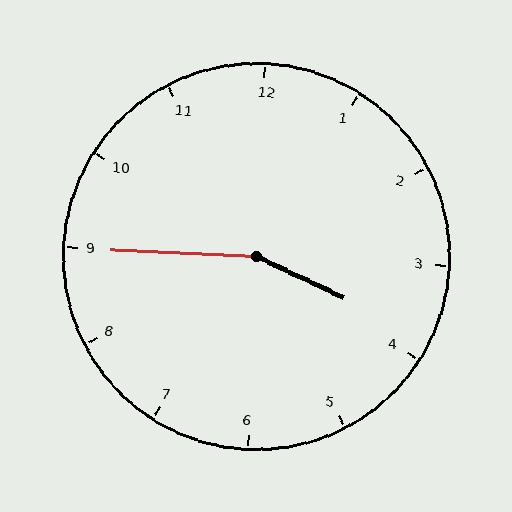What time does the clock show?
3:45.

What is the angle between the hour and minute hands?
Approximately 158 degrees.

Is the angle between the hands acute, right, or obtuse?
It is obtuse.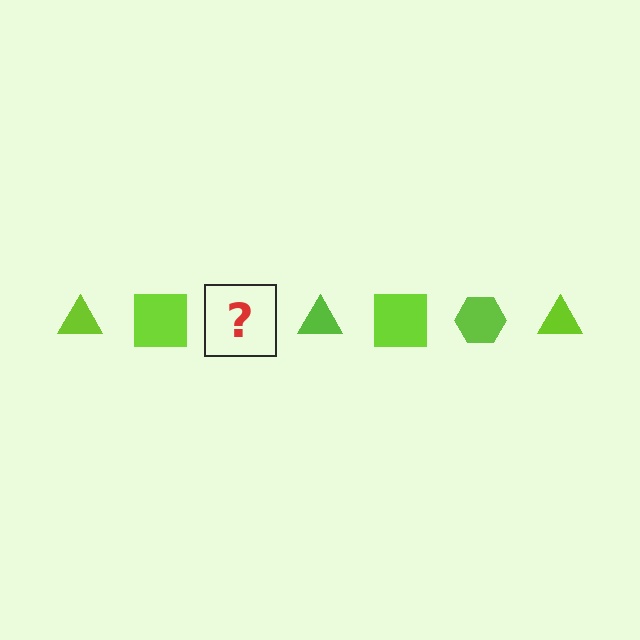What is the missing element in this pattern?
The missing element is a lime hexagon.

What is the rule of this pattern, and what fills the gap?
The rule is that the pattern cycles through triangle, square, hexagon shapes in lime. The gap should be filled with a lime hexagon.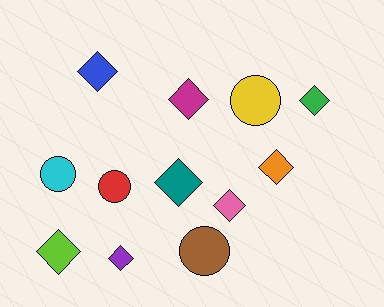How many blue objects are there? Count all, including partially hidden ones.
There is 1 blue object.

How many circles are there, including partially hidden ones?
There are 4 circles.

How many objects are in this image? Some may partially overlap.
There are 12 objects.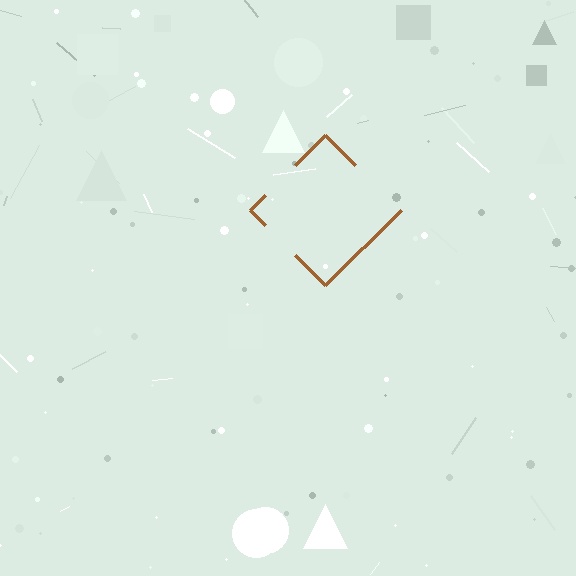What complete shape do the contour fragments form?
The contour fragments form a diamond.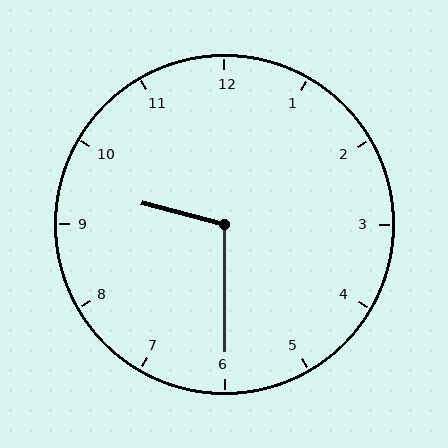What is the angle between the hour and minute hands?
Approximately 105 degrees.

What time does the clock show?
9:30.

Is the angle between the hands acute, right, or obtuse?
It is obtuse.